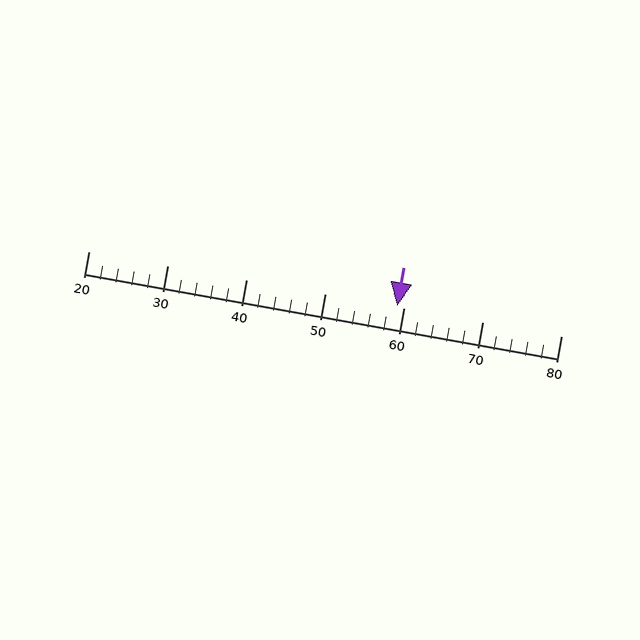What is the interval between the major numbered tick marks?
The major tick marks are spaced 10 units apart.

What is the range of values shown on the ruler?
The ruler shows values from 20 to 80.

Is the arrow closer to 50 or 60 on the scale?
The arrow is closer to 60.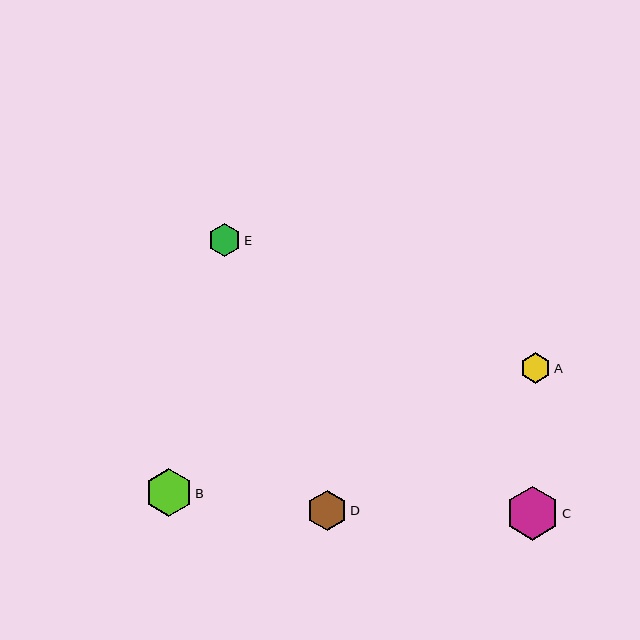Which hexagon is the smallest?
Hexagon A is the smallest with a size of approximately 30 pixels.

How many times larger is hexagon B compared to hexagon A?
Hexagon B is approximately 1.6 times the size of hexagon A.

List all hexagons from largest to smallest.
From largest to smallest: C, B, D, E, A.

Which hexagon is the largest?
Hexagon C is the largest with a size of approximately 54 pixels.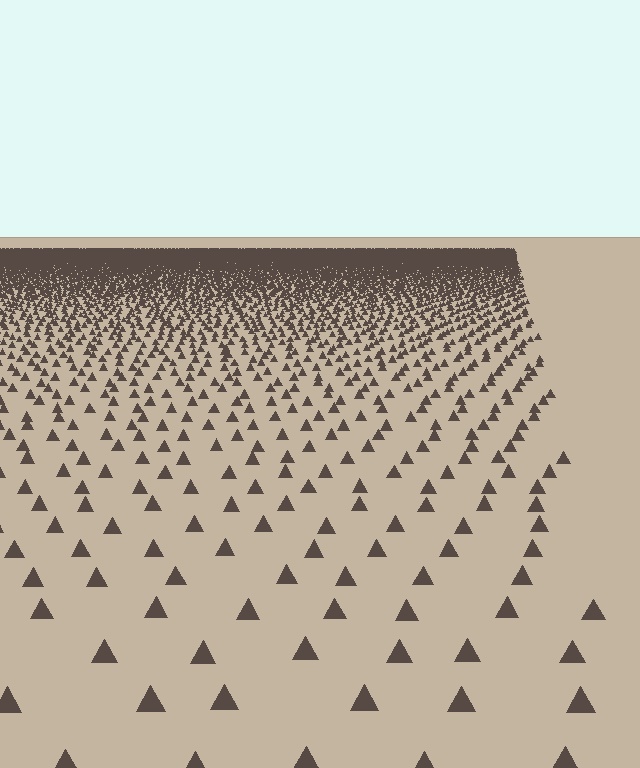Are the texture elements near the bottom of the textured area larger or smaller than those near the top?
Larger. Near the bottom, elements are closer to the viewer and appear at a bigger on-screen size.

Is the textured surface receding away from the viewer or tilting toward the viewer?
The surface is receding away from the viewer. Texture elements get smaller and denser toward the top.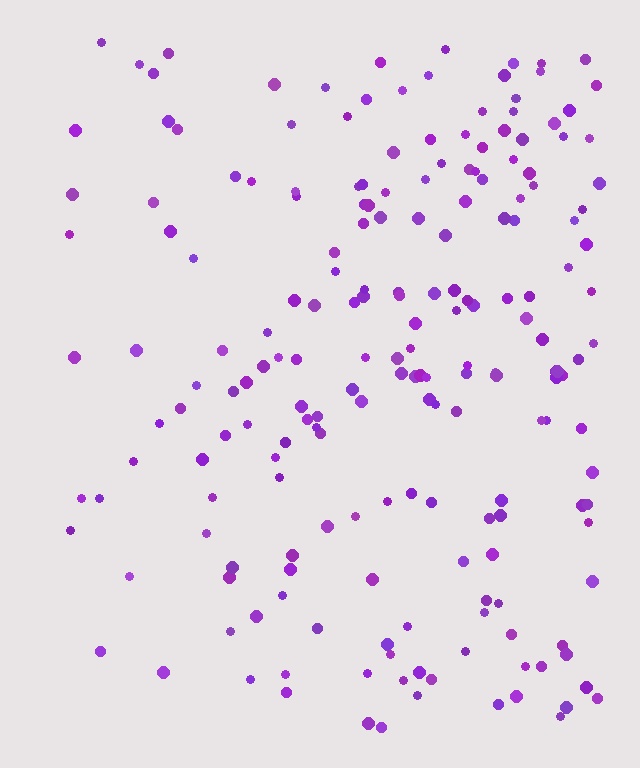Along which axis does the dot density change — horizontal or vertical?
Horizontal.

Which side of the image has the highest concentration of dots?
The right.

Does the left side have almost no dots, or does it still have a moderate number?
Still a moderate number, just noticeably fewer than the right.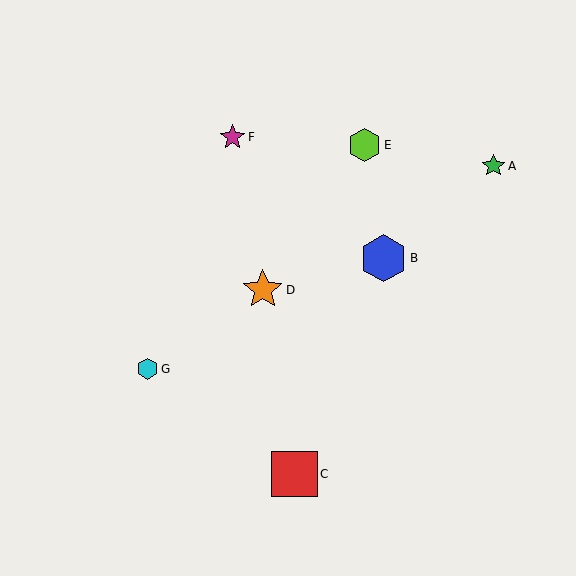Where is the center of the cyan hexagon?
The center of the cyan hexagon is at (147, 369).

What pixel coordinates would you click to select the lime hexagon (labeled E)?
Click at (365, 145) to select the lime hexagon E.